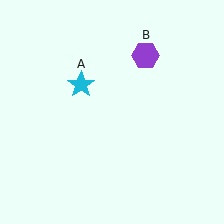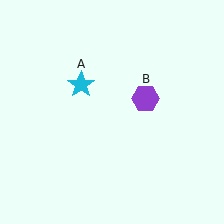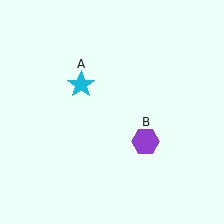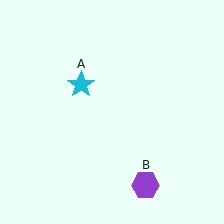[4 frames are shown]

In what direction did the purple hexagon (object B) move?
The purple hexagon (object B) moved down.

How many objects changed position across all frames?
1 object changed position: purple hexagon (object B).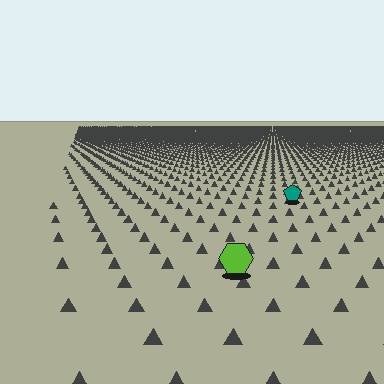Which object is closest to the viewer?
The lime hexagon is closest. The texture marks near it are larger and more spread out.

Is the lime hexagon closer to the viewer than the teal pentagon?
Yes. The lime hexagon is closer — you can tell from the texture gradient: the ground texture is coarser near it.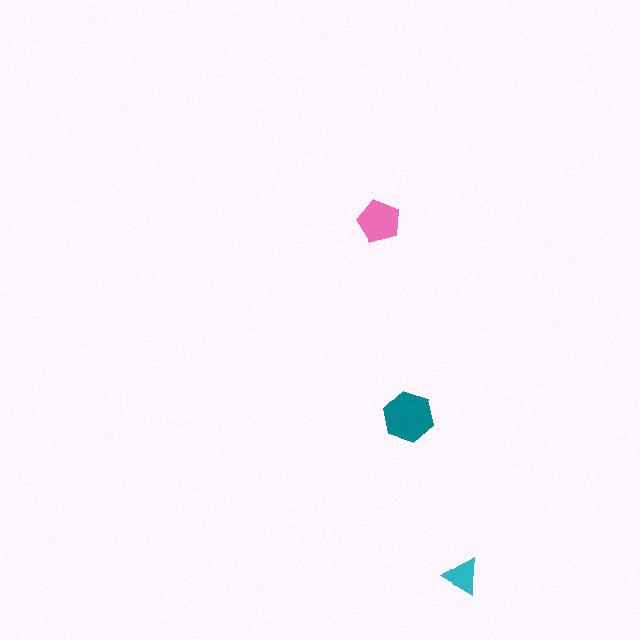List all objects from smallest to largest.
The cyan triangle, the pink pentagon, the teal hexagon.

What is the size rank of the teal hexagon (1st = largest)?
1st.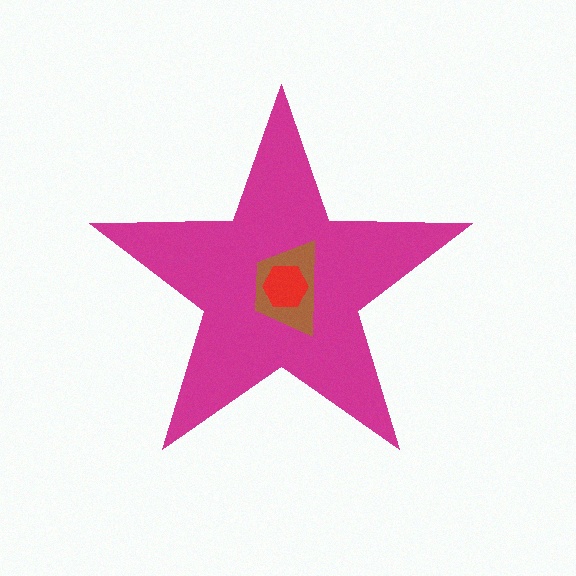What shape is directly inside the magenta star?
The brown trapezoid.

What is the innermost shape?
The red hexagon.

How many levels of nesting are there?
3.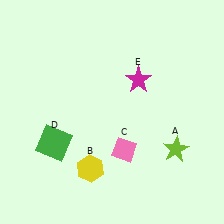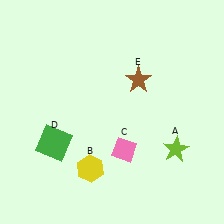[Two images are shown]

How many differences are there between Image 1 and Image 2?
There is 1 difference between the two images.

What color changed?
The star (E) changed from magenta in Image 1 to brown in Image 2.